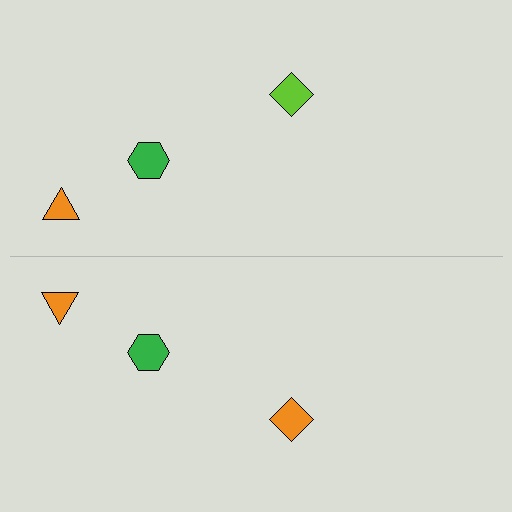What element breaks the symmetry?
The orange diamond on the bottom side breaks the symmetry — its mirror counterpart is lime.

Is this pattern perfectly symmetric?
No, the pattern is not perfectly symmetric. The orange diamond on the bottom side breaks the symmetry — its mirror counterpart is lime.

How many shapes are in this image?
There are 6 shapes in this image.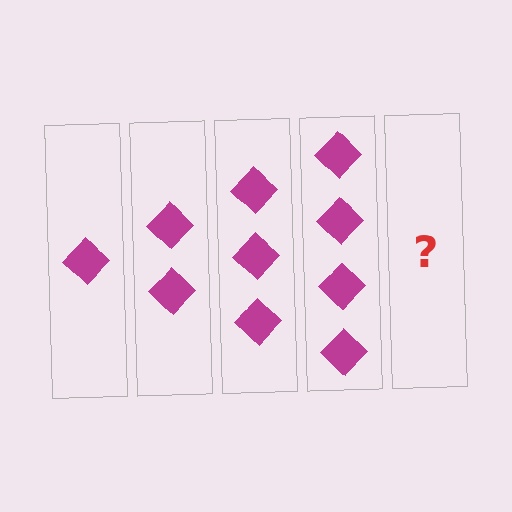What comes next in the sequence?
The next element should be 5 diamonds.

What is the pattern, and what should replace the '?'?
The pattern is that each step adds one more diamond. The '?' should be 5 diamonds.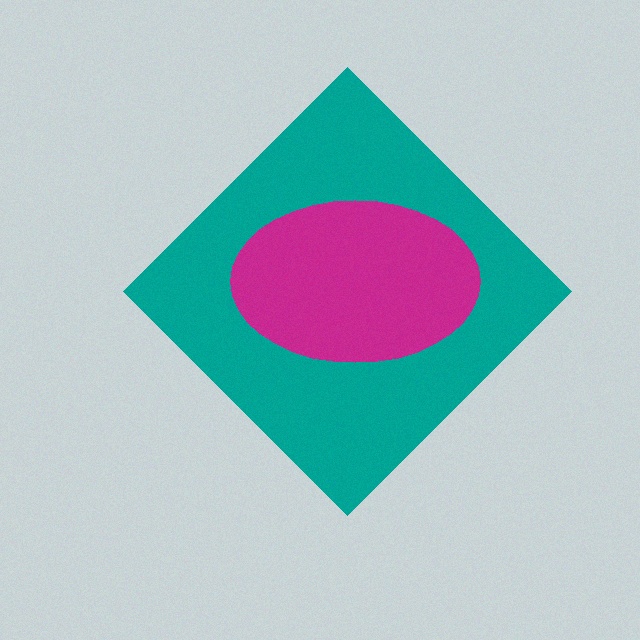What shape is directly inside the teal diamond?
The magenta ellipse.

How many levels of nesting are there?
2.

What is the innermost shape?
The magenta ellipse.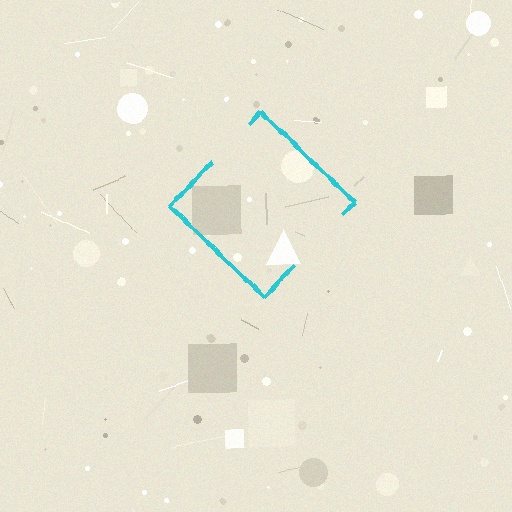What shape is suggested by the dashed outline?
The dashed outline suggests a diamond.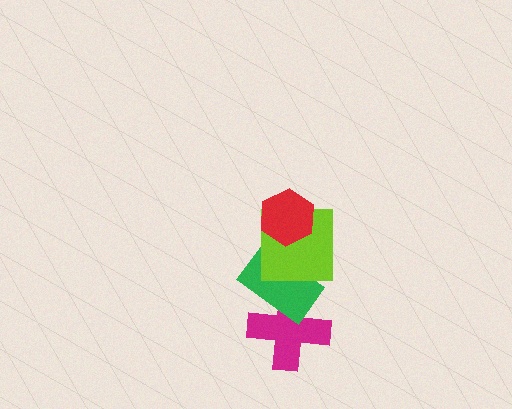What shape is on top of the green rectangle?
The lime square is on top of the green rectangle.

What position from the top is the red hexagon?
The red hexagon is 1st from the top.